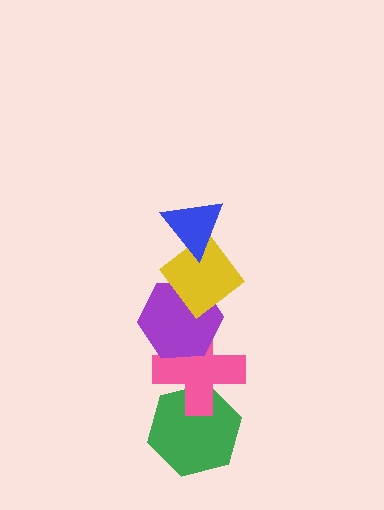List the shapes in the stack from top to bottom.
From top to bottom: the blue triangle, the yellow diamond, the purple hexagon, the pink cross, the green hexagon.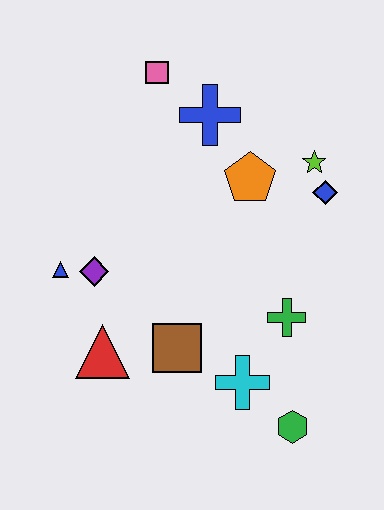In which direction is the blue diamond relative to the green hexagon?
The blue diamond is above the green hexagon.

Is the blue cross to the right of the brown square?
Yes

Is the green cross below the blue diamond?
Yes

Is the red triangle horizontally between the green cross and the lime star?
No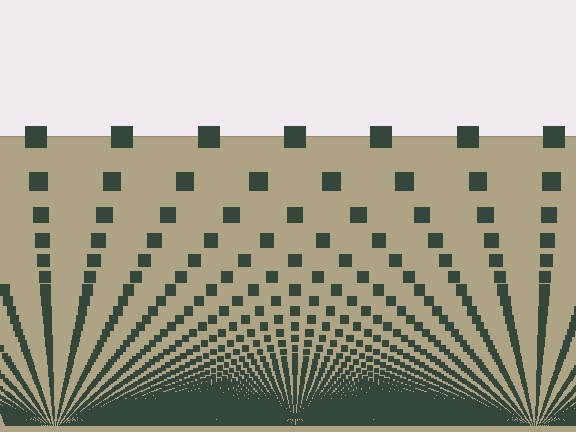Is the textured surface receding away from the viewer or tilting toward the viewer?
The surface appears to tilt toward the viewer. Texture elements get larger and sparser toward the top.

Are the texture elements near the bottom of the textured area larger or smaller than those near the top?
Smaller. The gradient is inverted — elements near the bottom are smaller and denser.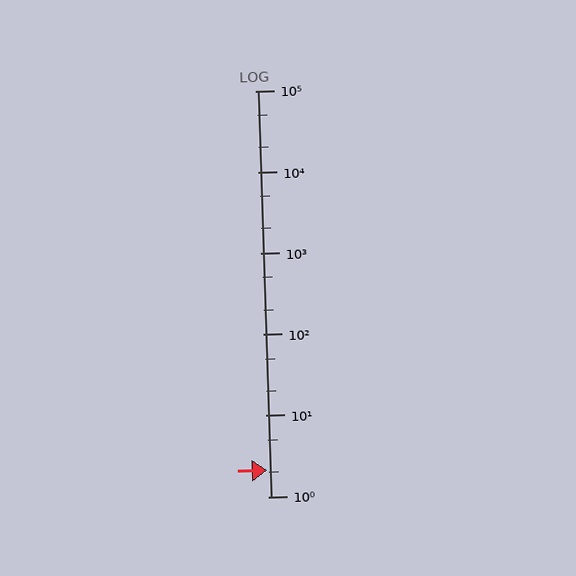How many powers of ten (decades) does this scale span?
The scale spans 5 decades, from 1 to 100000.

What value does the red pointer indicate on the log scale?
The pointer indicates approximately 2.1.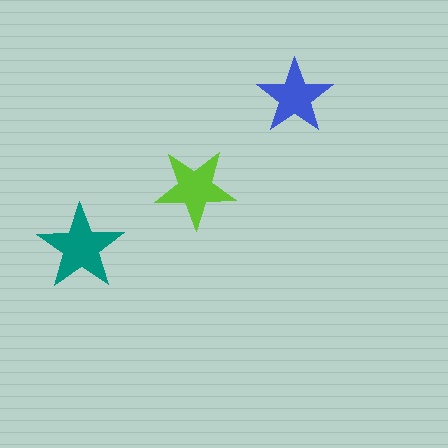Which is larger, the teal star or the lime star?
The teal one.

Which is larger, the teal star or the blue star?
The teal one.